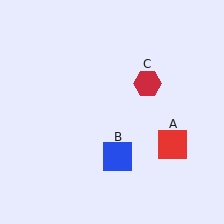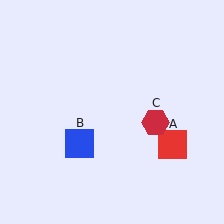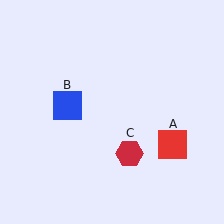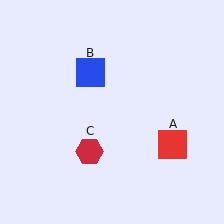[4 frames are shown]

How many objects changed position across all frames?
2 objects changed position: blue square (object B), red hexagon (object C).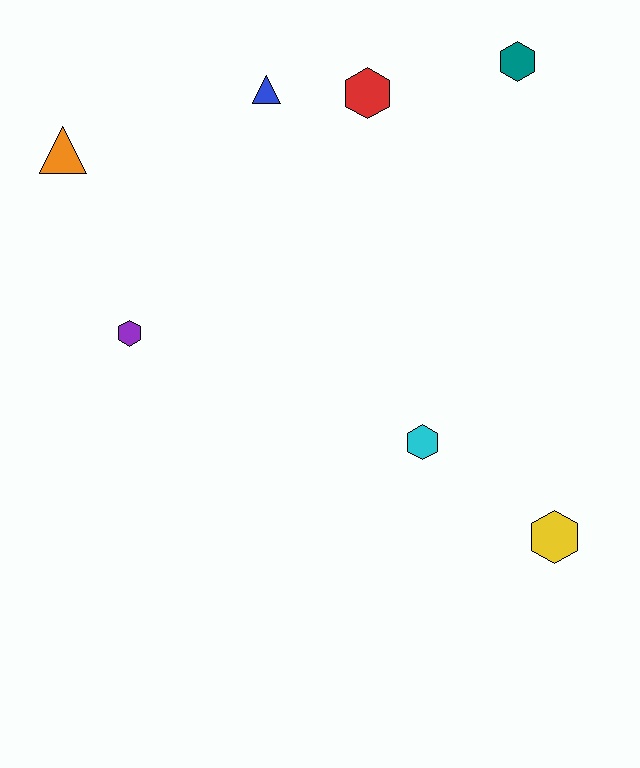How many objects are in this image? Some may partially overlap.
There are 7 objects.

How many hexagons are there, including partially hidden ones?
There are 5 hexagons.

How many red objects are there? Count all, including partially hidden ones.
There is 1 red object.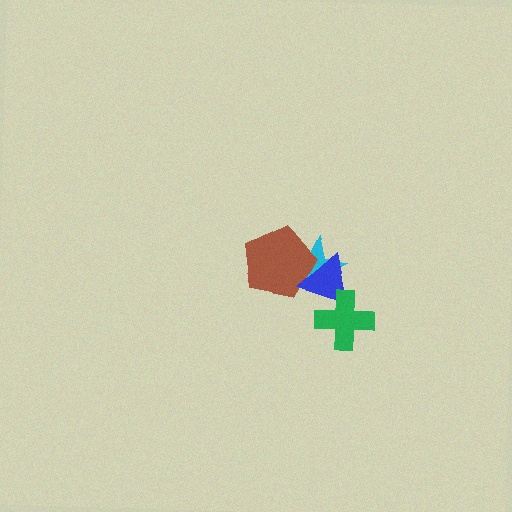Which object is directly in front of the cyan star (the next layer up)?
The brown pentagon is directly in front of the cyan star.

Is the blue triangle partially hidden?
Yes, it is partially covered by another shape.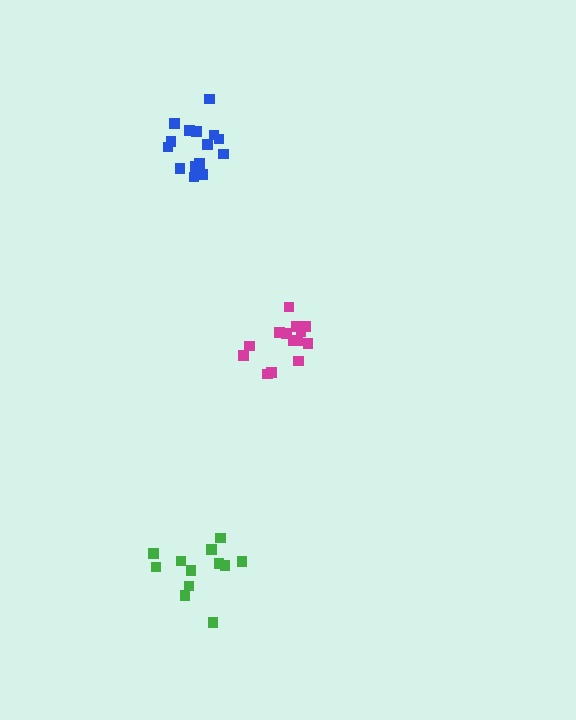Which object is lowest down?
The green cluster is bottommost.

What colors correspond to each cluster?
The clusters are colored: blue, green, magenta.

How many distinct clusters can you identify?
There are 3 distinct clusters.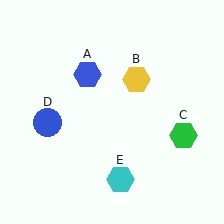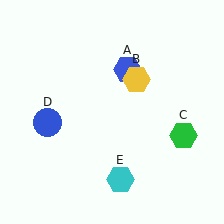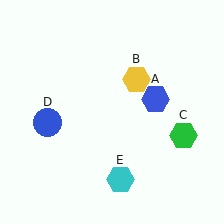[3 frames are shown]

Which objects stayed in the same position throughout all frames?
Yellow hexagon (object B) and green hexagon (object C) and blue circle (object D) and cyan hexagon (object E) remained stationary.